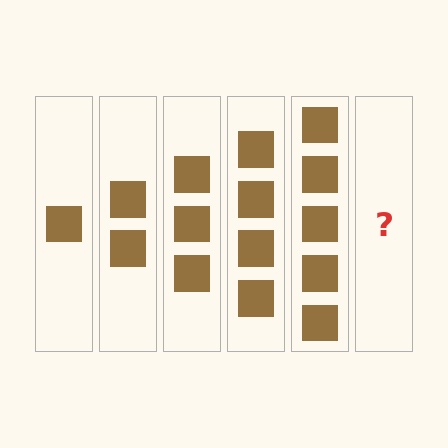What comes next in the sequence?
The next element should be 6 squares.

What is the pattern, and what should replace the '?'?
The pattern is that each step adds one more square. The '?' should be 6 squares.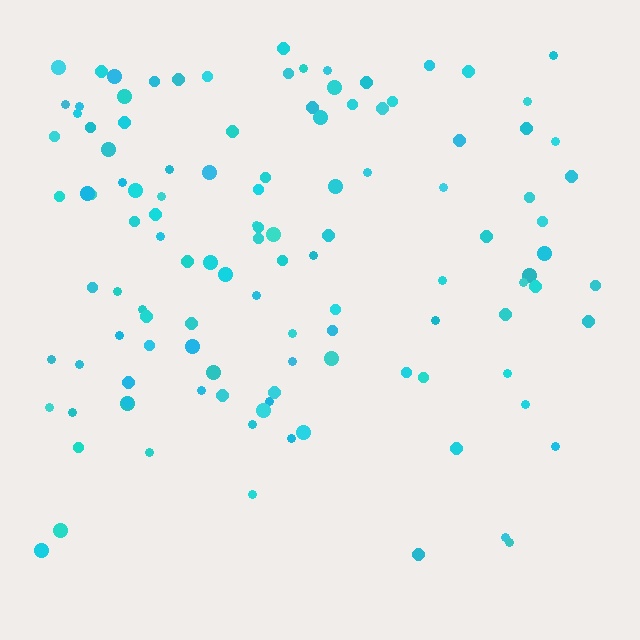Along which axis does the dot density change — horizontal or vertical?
Vertical.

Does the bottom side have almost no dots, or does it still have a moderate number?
Still a moderate number, just noticeably fewer than the top.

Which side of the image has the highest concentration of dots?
The top.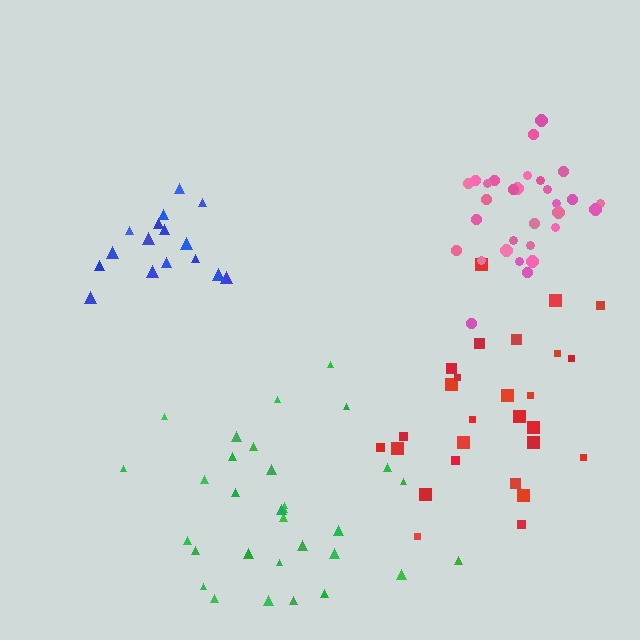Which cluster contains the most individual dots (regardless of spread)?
Green (32).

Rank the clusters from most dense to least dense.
pink, blue, green, red.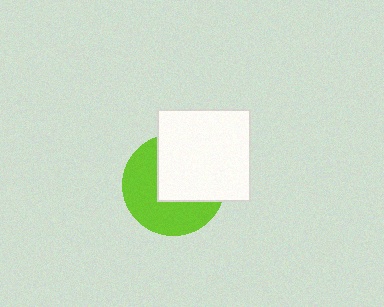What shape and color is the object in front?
The object in front is a white square.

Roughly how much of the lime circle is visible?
About half of it is visible (roughly 52%).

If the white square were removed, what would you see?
You would see the complete lime circle.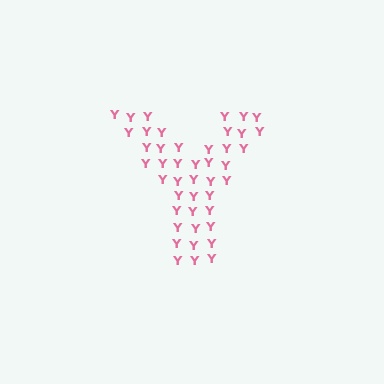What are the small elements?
The small elements are letter Y's.